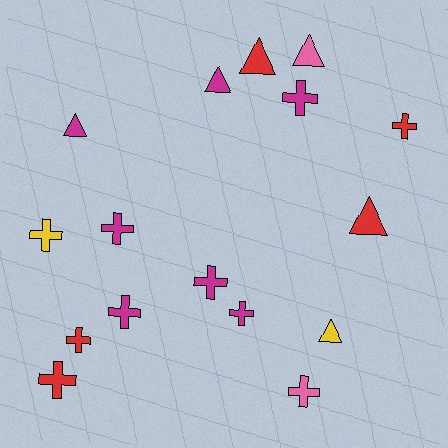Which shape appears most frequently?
Cross, with 10 objects.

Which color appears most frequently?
Magenta, with 7 objects.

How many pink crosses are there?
There is 1 pink cross.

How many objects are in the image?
There are 16 objects.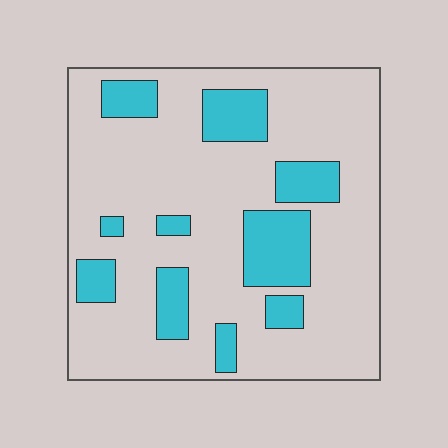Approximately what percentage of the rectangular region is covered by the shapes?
Approximately 20%.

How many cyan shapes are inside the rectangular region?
10.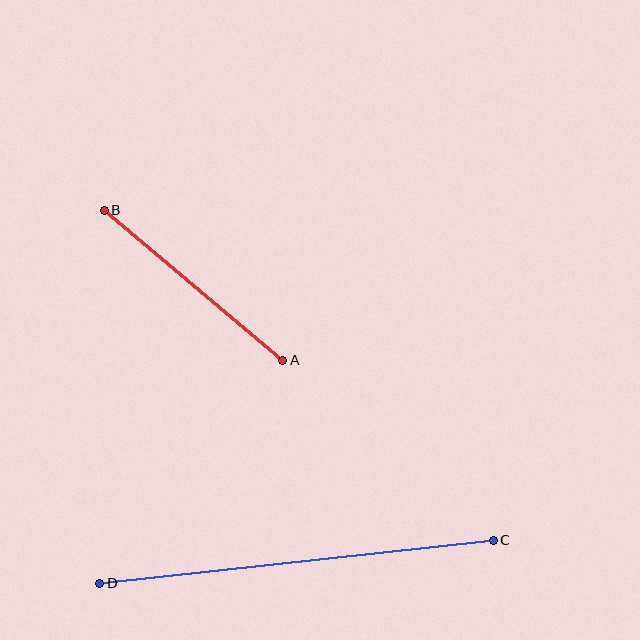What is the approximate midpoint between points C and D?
The midpoint is at approximately (297, 562) pixels.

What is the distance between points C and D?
The distance is approximately 396 pixels.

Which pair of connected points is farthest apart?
Points C and D are farthest apart.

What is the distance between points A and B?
The distance is approximately 233 pixels.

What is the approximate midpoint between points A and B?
The midpoint is at approximately (193, 285) pixels.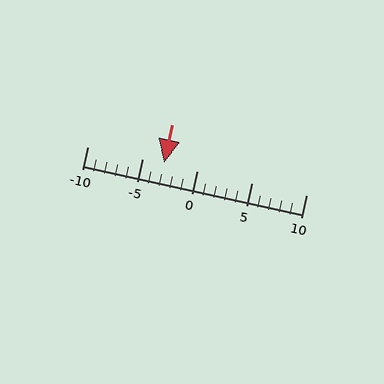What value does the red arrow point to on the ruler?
The red arrow points to approximately -3.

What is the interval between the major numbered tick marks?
The major tick marks are spaced 5 units apart.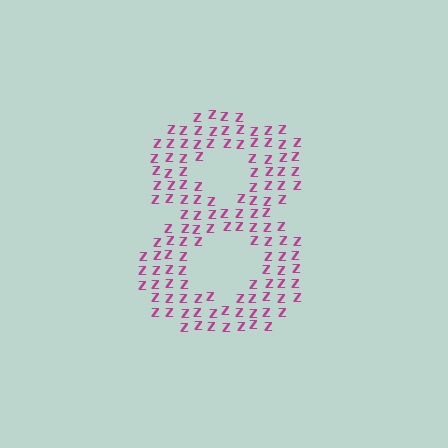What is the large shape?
The large shape is the digit 8.